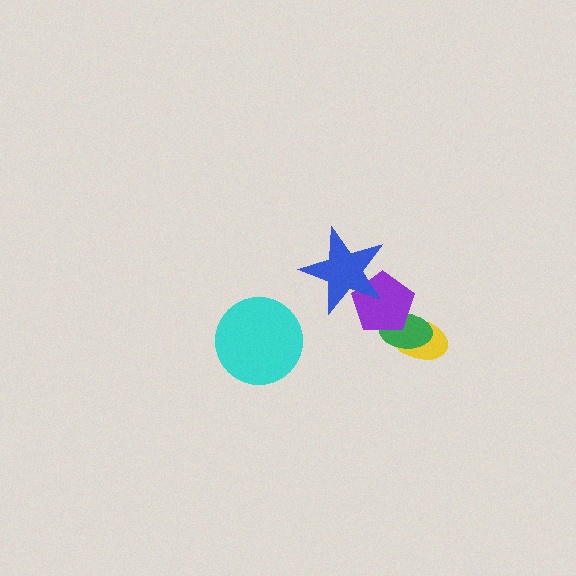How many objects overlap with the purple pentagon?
3 objects overlap with the purple pentagon.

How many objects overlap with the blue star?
1 object overlaps with the blue star.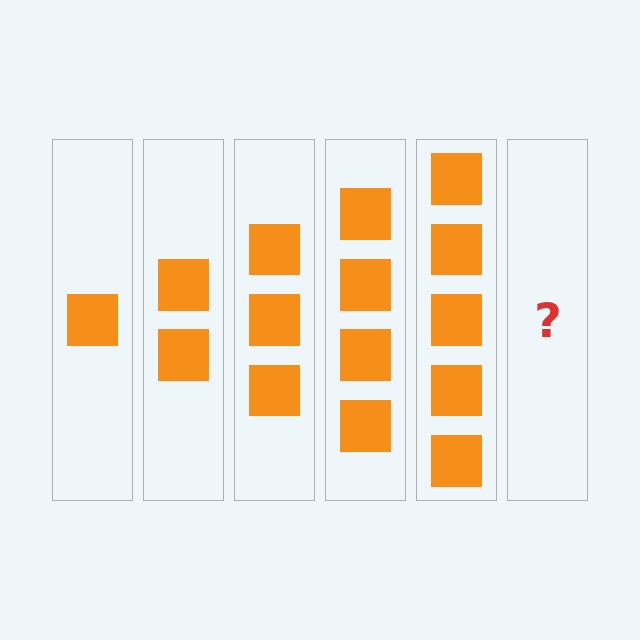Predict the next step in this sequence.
The next step is 6 squares.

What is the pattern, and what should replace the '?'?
The pattern is that each step adds one more square. The '?' should be 6 squares.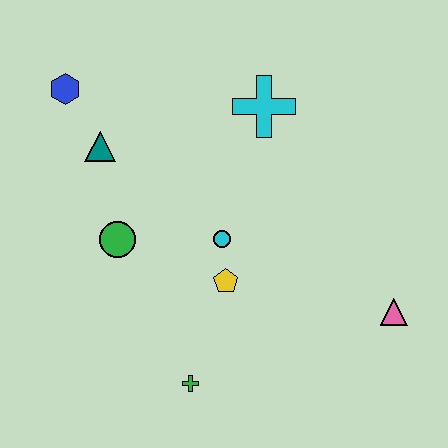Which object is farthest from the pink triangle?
The blue hexagon is farthest from the pink triangle.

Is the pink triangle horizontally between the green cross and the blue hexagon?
No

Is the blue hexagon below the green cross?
No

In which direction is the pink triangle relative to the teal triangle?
The pink triangle is to the right of the teal triangle.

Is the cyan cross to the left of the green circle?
No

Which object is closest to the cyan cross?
The cyan circle is closest to the cyan cross.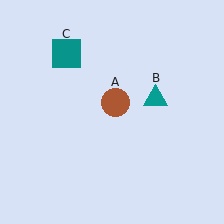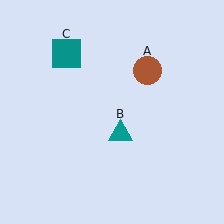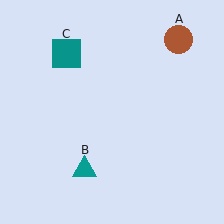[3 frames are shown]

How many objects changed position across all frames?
2 objects changed position: brown circle (object A), teal triangle (object B).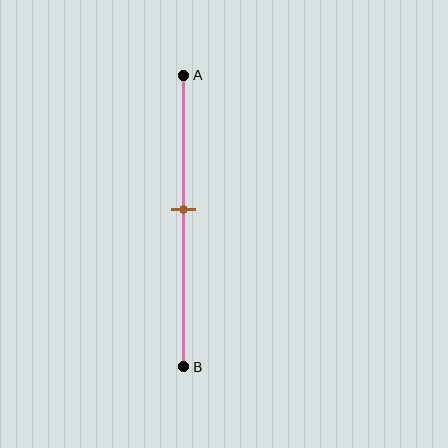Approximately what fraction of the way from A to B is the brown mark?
The brown mark is approximately 45% of the way from A to B.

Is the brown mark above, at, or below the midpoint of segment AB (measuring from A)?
The brown mark is above the midpoint of segment AB.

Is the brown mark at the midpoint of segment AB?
No, the mark is at about 45% from A, not at the 50% midpoint.